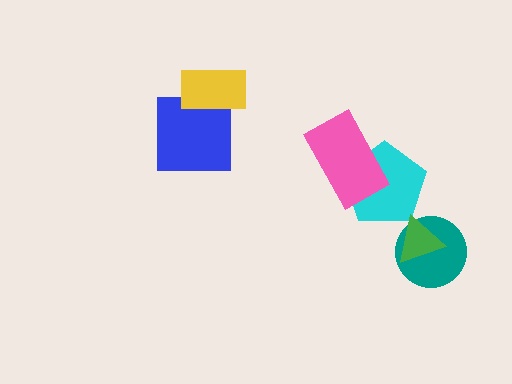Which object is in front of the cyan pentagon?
The pink rectangle is in front of the cyan pentagon.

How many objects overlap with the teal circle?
1 object overlaps with the teal circle.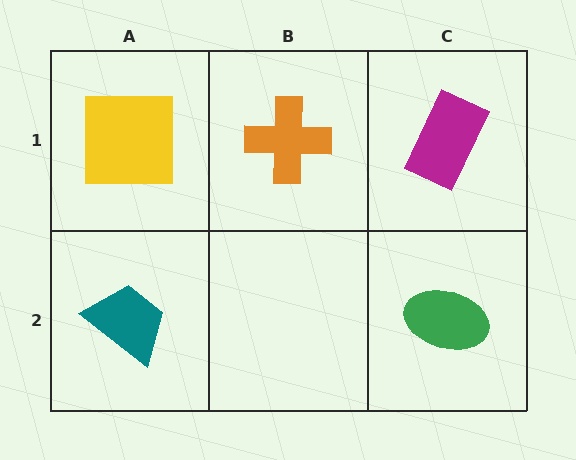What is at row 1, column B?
An orange cross.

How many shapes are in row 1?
3 shapes.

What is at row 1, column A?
A yellow square.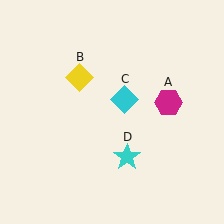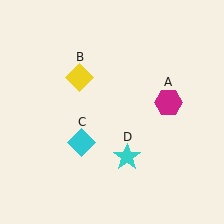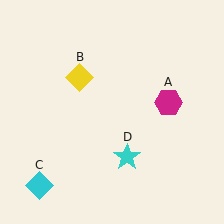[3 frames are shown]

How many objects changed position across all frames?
1 object changed position: cyan diamond (object C).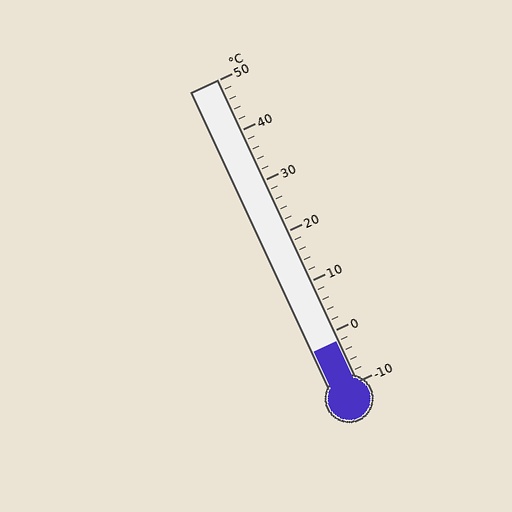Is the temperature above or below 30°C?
The temperature is below 30°C.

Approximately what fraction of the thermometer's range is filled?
The thermometer is filled to approximately 15% of its range.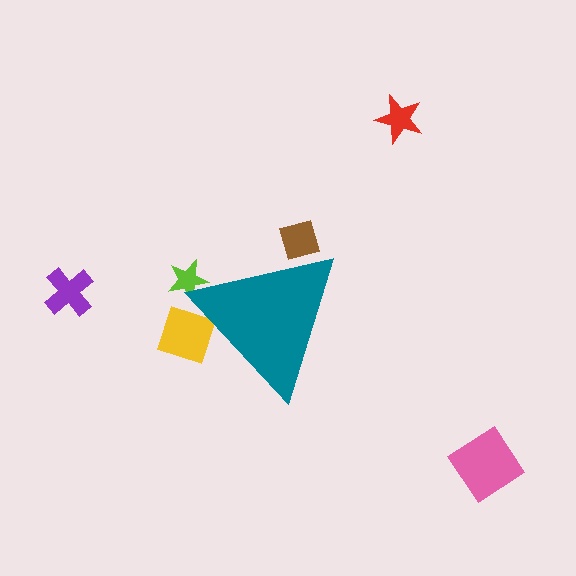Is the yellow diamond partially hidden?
Yes, the yellow diamond is partially hidden behind the teal triangle.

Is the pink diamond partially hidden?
No, the pink diamond is fully visible.